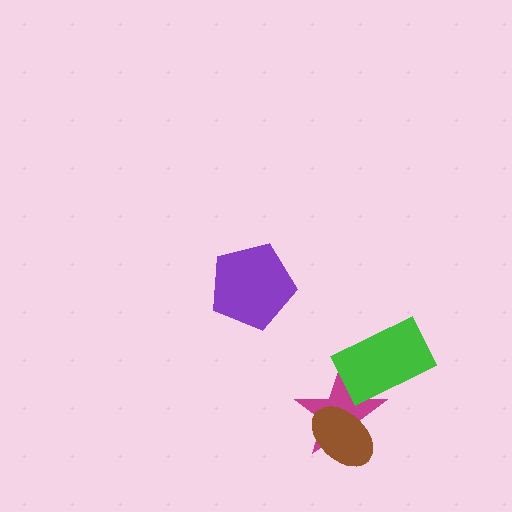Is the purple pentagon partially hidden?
No, no other shape covers it.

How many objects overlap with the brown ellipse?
1 object overlaps with the brown ellipse.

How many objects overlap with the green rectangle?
1 object overlaps with the green rectangle.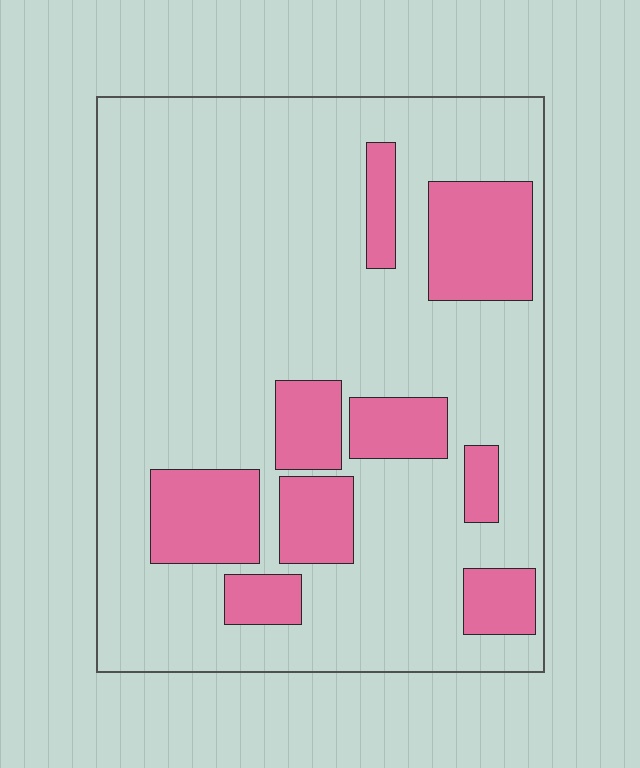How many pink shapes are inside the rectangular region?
9.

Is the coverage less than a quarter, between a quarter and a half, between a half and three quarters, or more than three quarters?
Less than a quarter.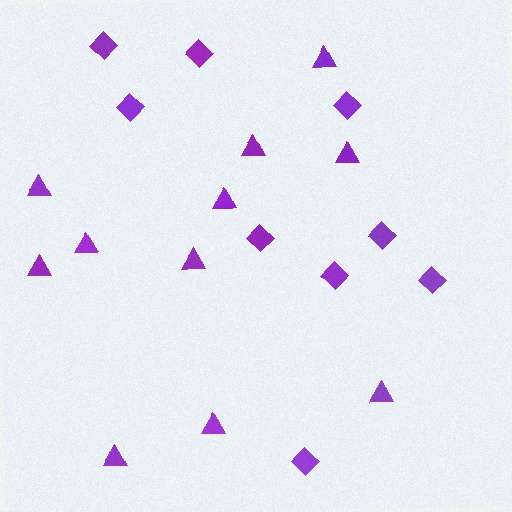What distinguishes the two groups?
There are 2 groups: one group of diamonds (9) and one group of triangles (11).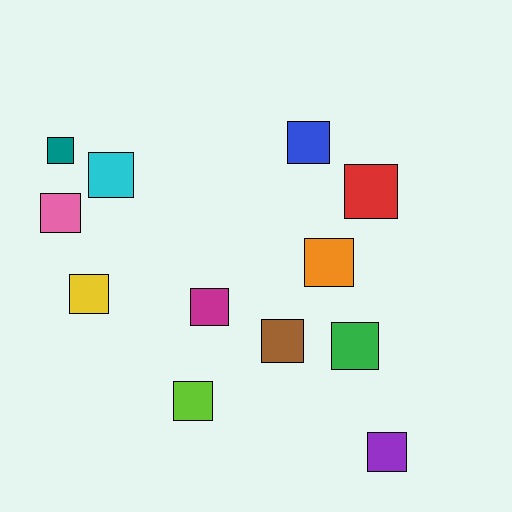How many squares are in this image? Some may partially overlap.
There are 12 squares.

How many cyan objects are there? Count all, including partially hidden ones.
There is 1 cyan object.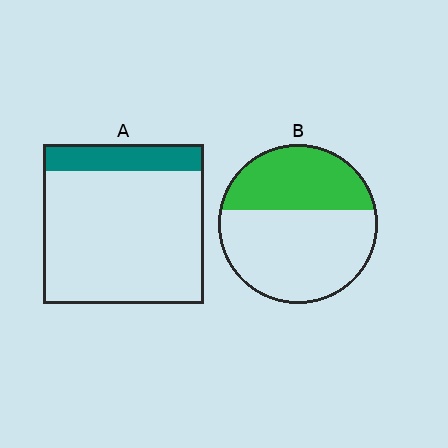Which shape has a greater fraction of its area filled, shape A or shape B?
Shape B.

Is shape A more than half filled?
No.